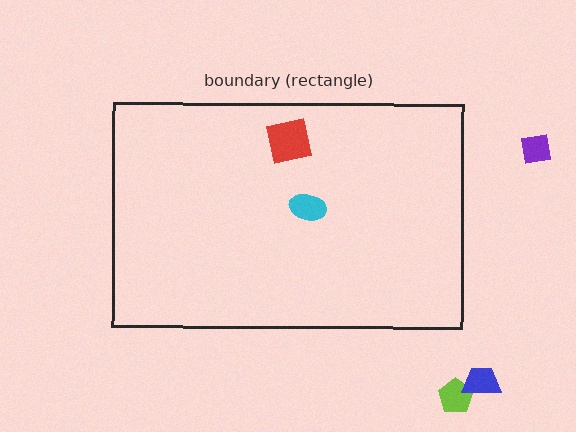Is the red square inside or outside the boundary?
Inside.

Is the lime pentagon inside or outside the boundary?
Outside.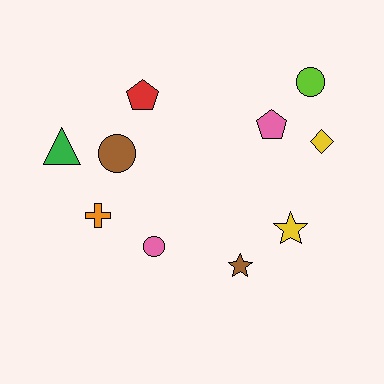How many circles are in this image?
There are 3 circles.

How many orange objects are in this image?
There is 1 orange object.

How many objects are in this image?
There are 10 objects.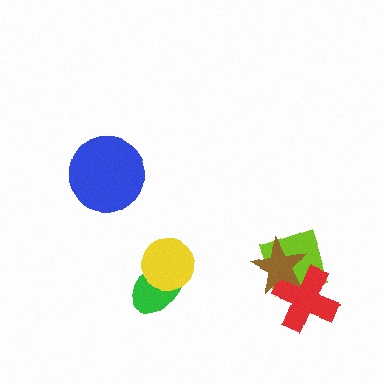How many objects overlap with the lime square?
2 objects overlap with the lime square.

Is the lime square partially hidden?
Yes, it is partially covered by another shape.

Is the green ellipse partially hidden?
Yes, it is partially covered by another shape.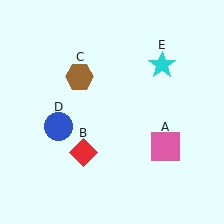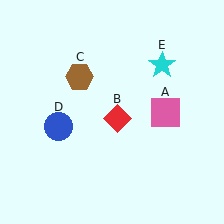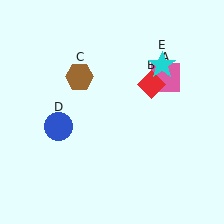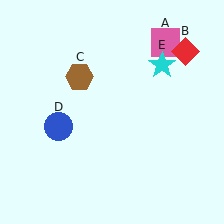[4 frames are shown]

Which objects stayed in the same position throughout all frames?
Brown hexagon (object C) and blue circle (object D) and cyan star (object E) remained stationary.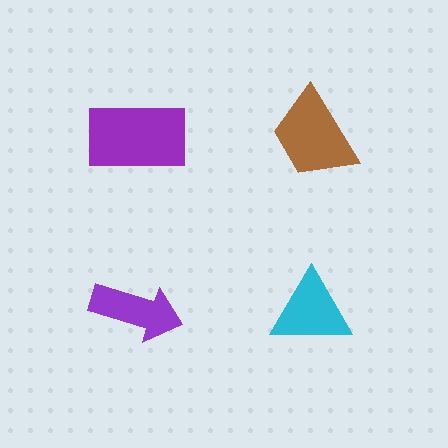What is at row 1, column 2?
A brown trapezoid.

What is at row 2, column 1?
A purple arrow.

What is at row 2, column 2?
A cyan triangle.